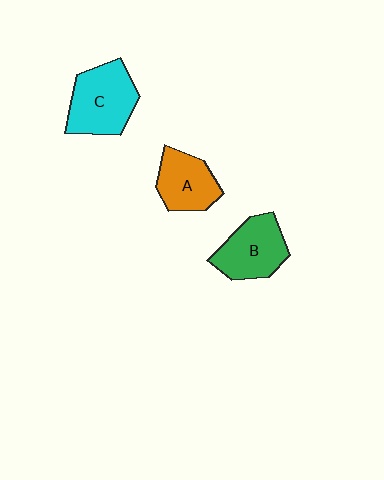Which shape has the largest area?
Shape C (cyan).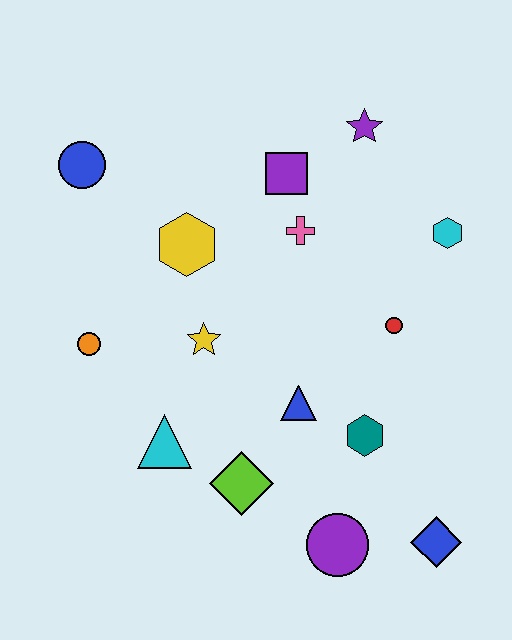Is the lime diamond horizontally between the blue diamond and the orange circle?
Yes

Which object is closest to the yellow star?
The yellow hexagon is closest to the yellow star.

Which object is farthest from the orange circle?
The blue diamond is farthest from the orange circle.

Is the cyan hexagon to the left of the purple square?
No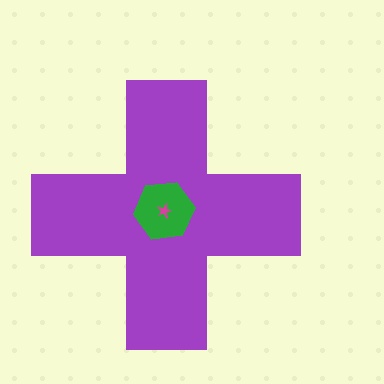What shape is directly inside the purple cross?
The green hexagon.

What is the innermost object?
The magenta star.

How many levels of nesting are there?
3.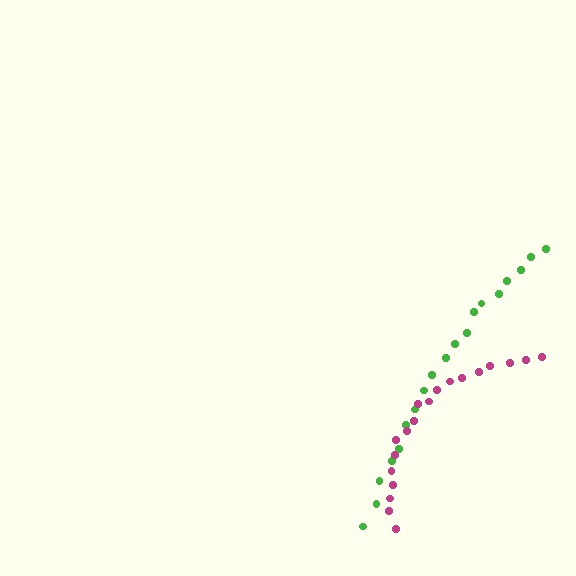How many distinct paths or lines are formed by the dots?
There are 2 distinct paths.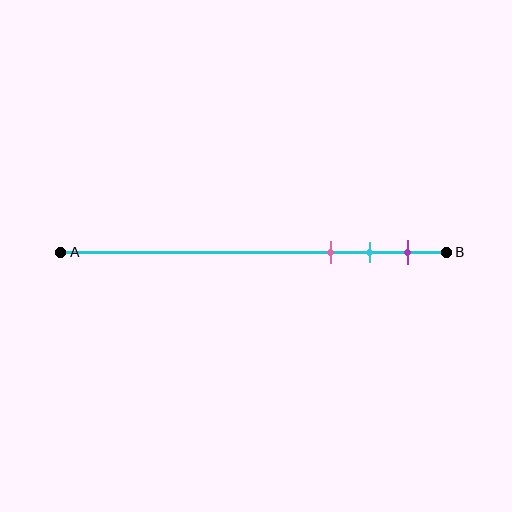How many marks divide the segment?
There are 3 marks dividing the segment.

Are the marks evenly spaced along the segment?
Yes, the marks are approximately evenly spaced.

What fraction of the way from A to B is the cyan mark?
The cyan mark is approximately 80% (0.8) of the way from A to B.